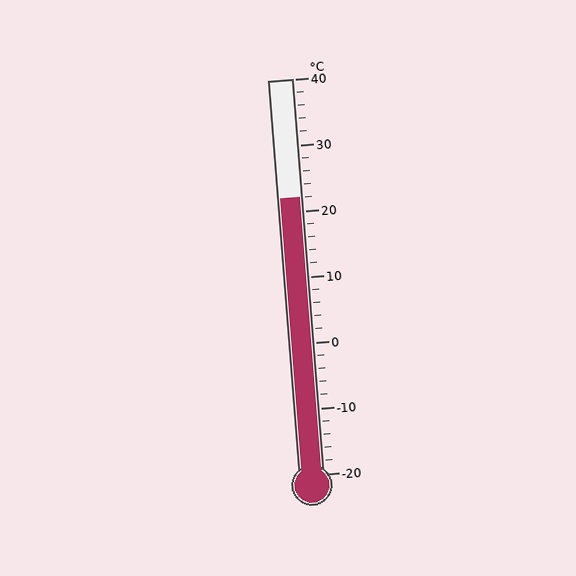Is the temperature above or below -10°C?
The temperature is above -10°C.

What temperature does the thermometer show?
The thermometer shows approximately 22°C.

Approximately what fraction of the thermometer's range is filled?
The thermometer is filled to approximately 70% of its range.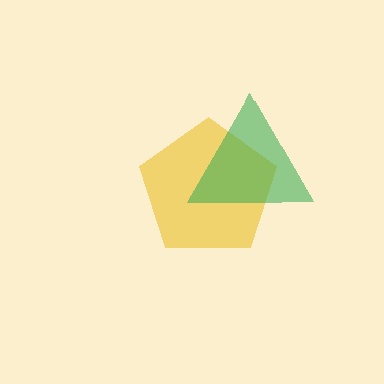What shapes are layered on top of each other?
The layered shapes are: a yellow pentagon, a green triangle.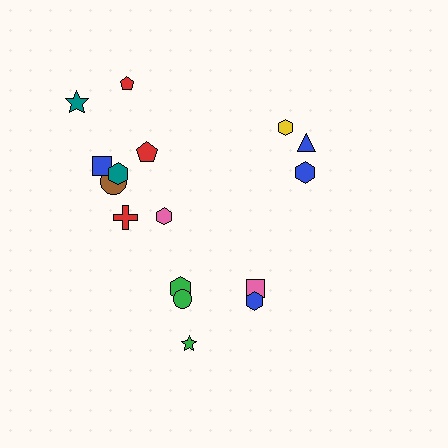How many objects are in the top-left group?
There are 8 objects.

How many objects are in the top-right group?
There are 3 objects.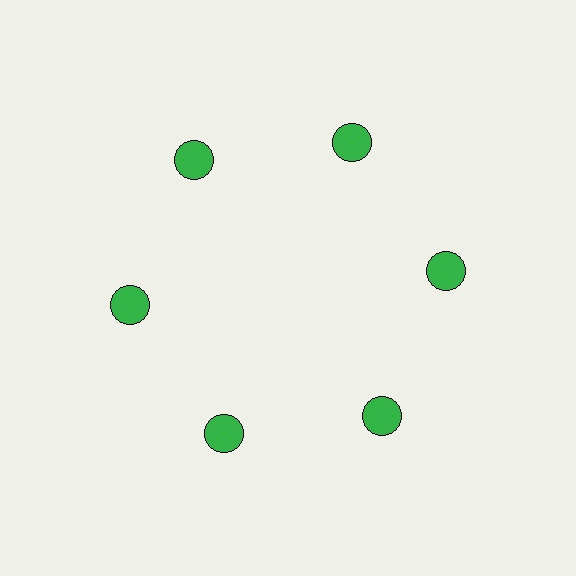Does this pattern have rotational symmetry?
Yes, this pattern has 6-fold rotational symmetry. It looks the same after rotating 60 degrees around the center.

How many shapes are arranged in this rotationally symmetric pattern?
There are 6 shapes, arranged in 6 groups of 1.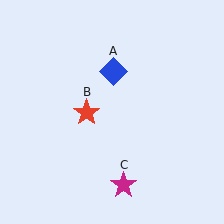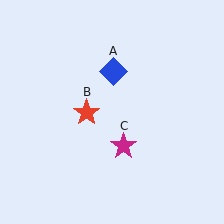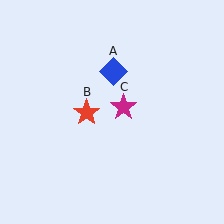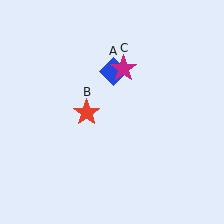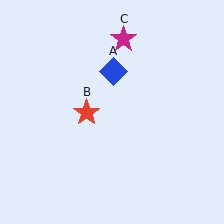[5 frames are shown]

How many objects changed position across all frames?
1 object changed position: magenta star (object C).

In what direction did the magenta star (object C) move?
The magenta star (object C) moved up.